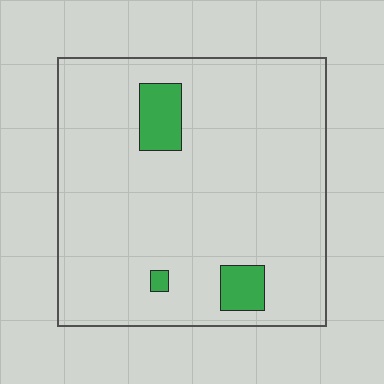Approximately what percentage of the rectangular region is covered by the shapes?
Approximately 5%.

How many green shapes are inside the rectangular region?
3.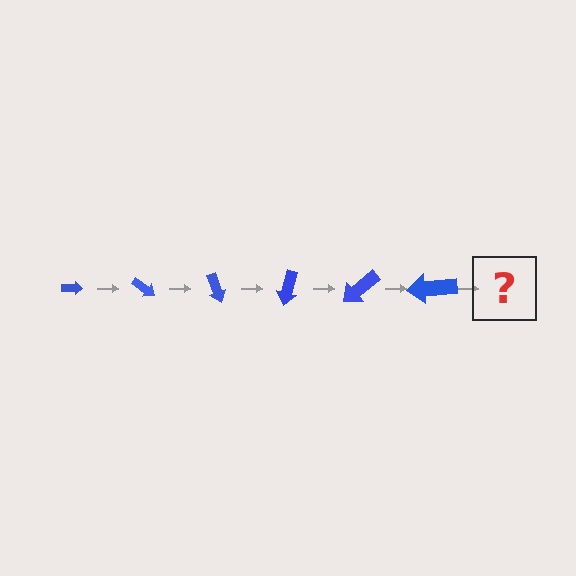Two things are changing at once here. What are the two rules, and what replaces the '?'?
The two rules are that the arrow grows larger each step and it rotates 35 degrees each step. The '?' should be an arrow, larger than the previous one and rotated 210 degrees from the start.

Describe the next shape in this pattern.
It should be an arrow, larger than the previous one and rotated 210 degrees from the start.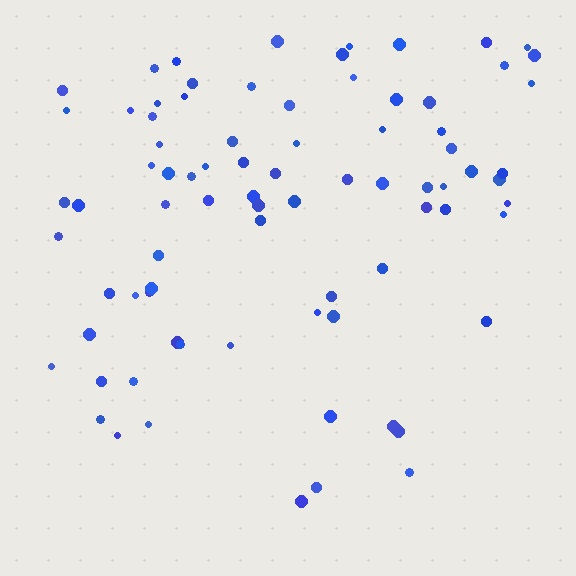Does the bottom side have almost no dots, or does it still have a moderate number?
Still a moderate number, just noticeably fewer than the top.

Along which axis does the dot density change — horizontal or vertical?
Vertical.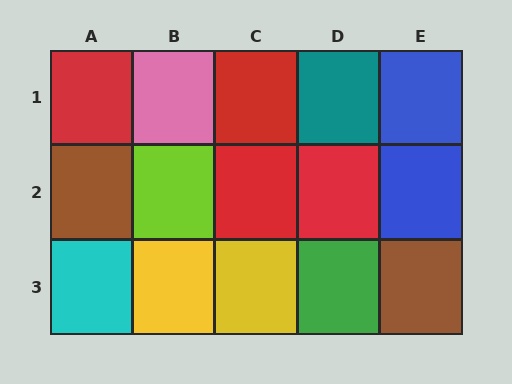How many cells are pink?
1 cell is pink.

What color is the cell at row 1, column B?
Pink.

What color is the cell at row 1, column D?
Teal.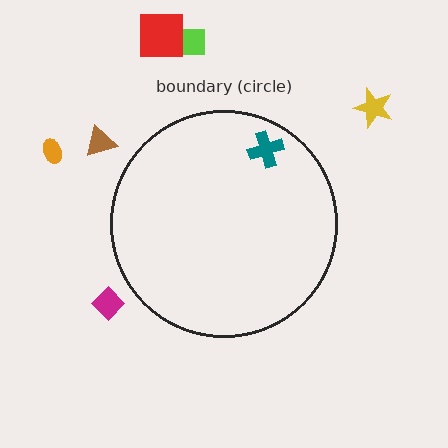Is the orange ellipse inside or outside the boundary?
Outside.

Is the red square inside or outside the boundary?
Outside.